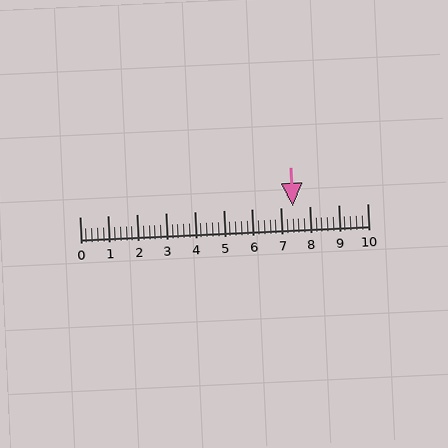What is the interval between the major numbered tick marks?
The major tick marks are spaced 1 units apart.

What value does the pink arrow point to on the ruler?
The pink arrow points to approximately 7.4.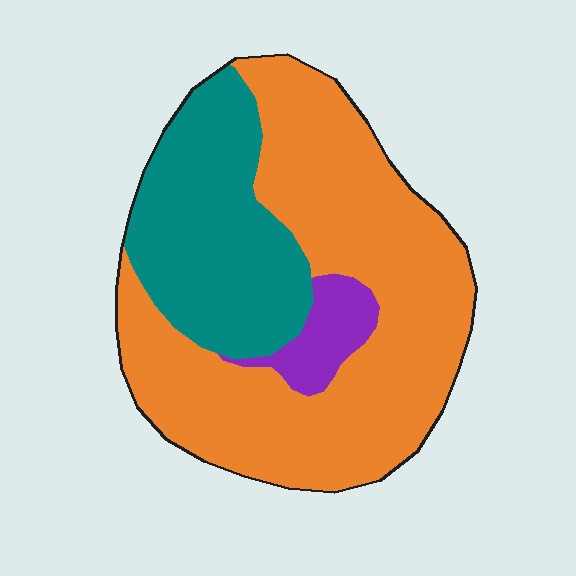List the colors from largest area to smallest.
From largest to smallest: orange, teal, purple.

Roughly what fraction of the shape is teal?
Teal takes up about one third (1/3) of the shape.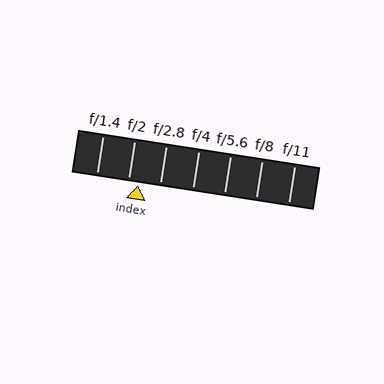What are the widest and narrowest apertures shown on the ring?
The widest aperture shown is f/1.4 and the narrowest is f/11.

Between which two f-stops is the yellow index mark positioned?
The index mark is between f/2 and f/2.8.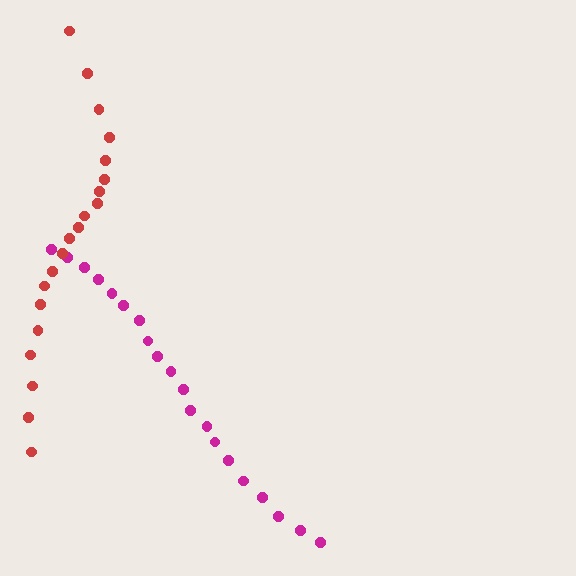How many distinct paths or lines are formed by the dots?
There are 2 distinct paths.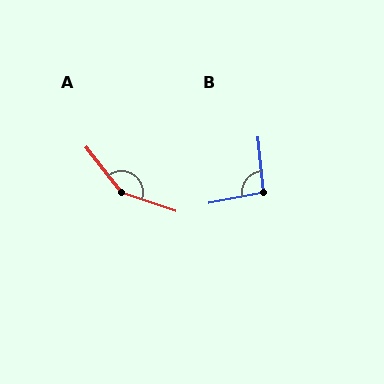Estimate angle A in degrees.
Approximately 147 degrees.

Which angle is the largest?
A, at approximately 147 degrees.